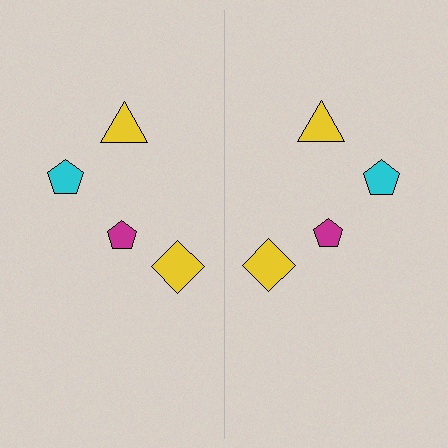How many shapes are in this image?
There are 8 shapes in this image.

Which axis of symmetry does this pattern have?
The pattern has a vertical axis of symmetry running through the center of the image.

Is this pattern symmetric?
Yes, this pattern has bilateral (reflection) symmetry.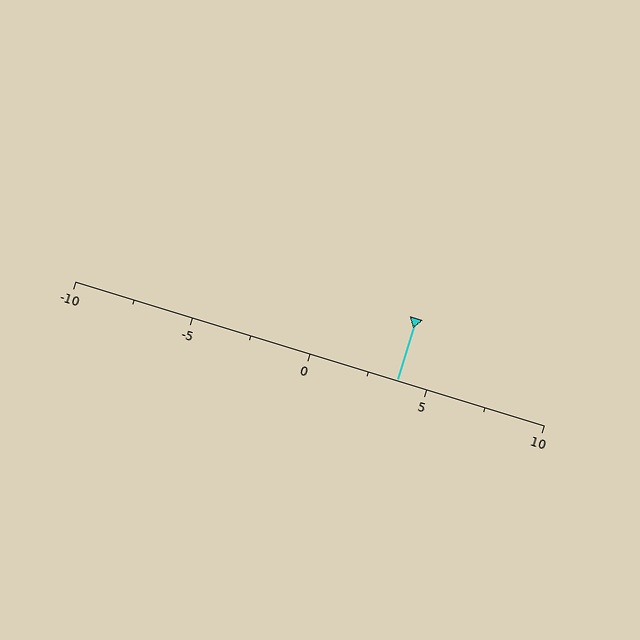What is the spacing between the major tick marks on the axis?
The major ticks are spaced 5 apart.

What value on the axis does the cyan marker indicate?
The marker indicates approximately 3.8.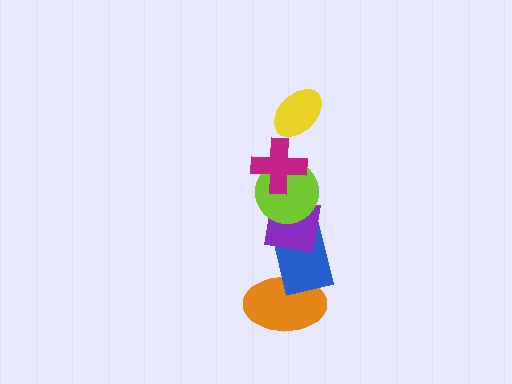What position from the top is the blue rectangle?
The blue rectangle is 5th from the top.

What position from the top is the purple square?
The purple square is 4th from the top.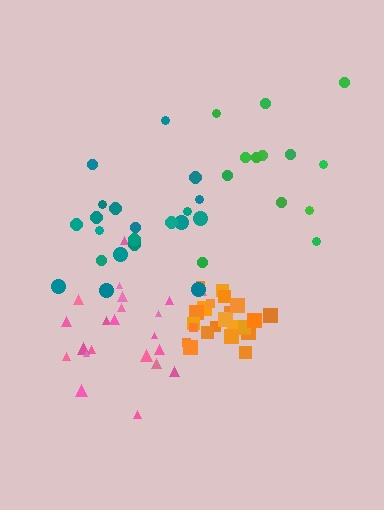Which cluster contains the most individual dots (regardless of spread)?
Pink (23).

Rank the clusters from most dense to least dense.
orange, pink, teal, green.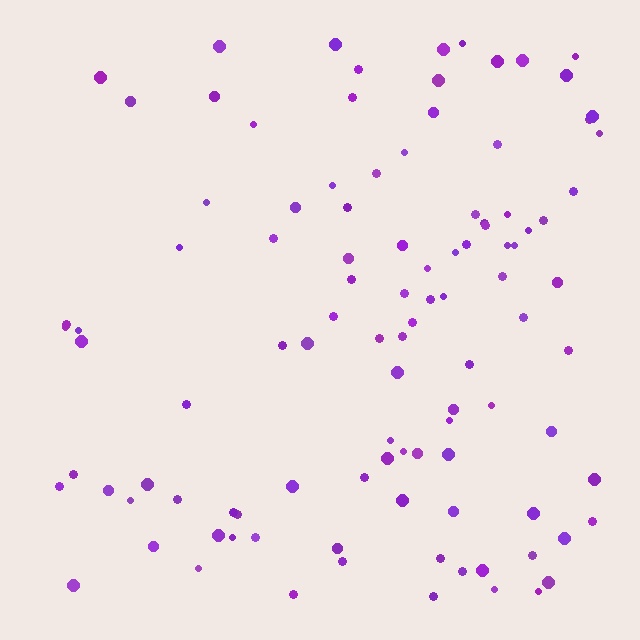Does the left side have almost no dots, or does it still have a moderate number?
Still a moderate number, just noticeably fewer than the right.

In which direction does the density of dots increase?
From left to right, with the right side densest.